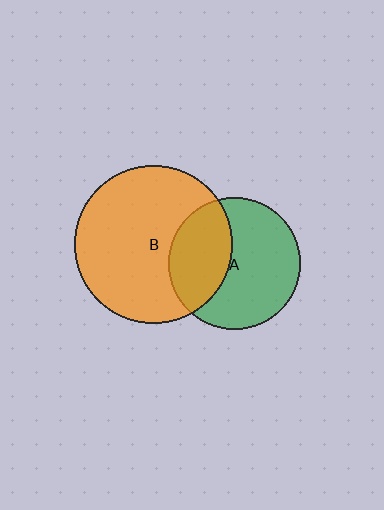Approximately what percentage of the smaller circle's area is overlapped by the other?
Approximately 35%.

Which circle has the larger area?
Circle B (orange).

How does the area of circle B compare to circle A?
Approximately 1.4 times.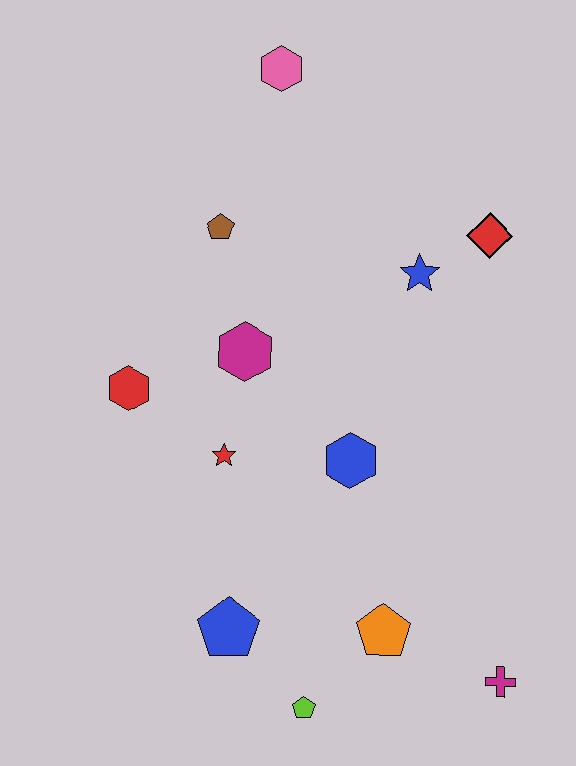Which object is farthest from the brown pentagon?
The magenta cross is farthest from the brown pentagon.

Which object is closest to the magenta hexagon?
The red star is closest to the magenta hexagon.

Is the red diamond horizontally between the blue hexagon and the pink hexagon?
No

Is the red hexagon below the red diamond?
Yes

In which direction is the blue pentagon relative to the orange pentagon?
The blue pentagon is to the left of the orange pentagon.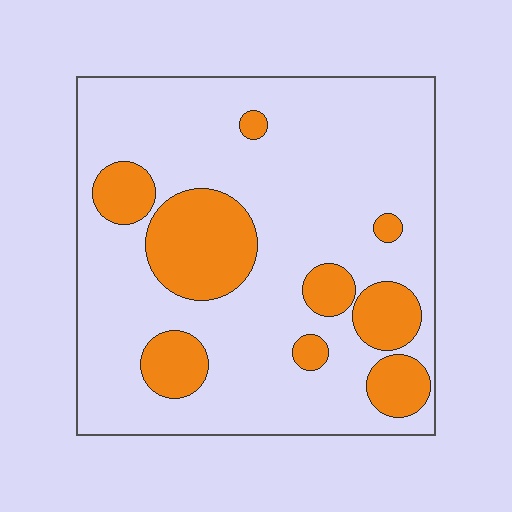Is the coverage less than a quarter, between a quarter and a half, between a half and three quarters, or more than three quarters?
Less than a quarter.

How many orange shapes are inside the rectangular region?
9.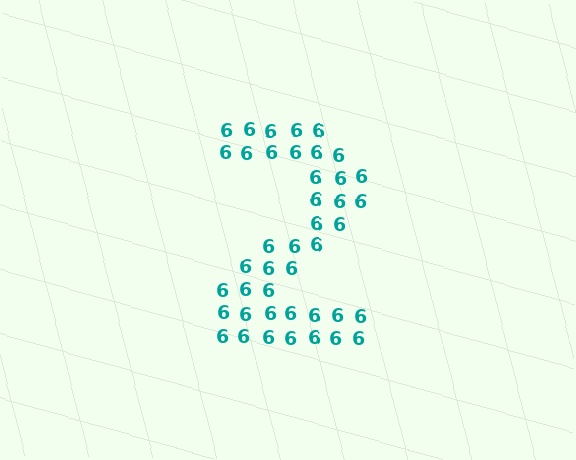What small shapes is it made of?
It is made of small digit 6's.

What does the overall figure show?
The overall figure shows the digit 2.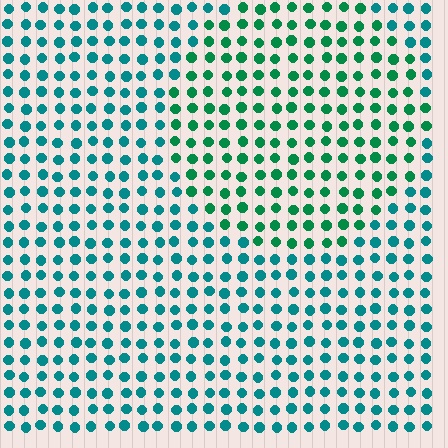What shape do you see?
I see a circle.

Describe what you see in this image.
The image is filled with small teal elements in a uniform arrangement. A circle-shaped region is visible where the elements are tinted to a slightly different hue, forming a subtle color boundary.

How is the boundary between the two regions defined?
The boundary is defined purely by a slight shift in hue (about 30 degrees). Spacing, size, and orientation are identical on both sides.